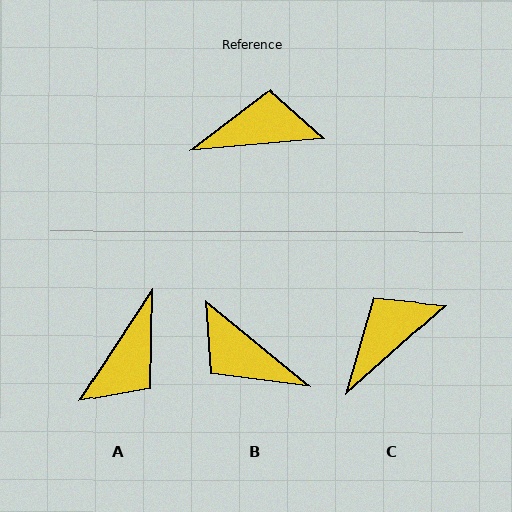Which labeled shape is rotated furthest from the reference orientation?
B, about 135 degrees away.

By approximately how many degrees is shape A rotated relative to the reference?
Approximately 128 degrees clockwise.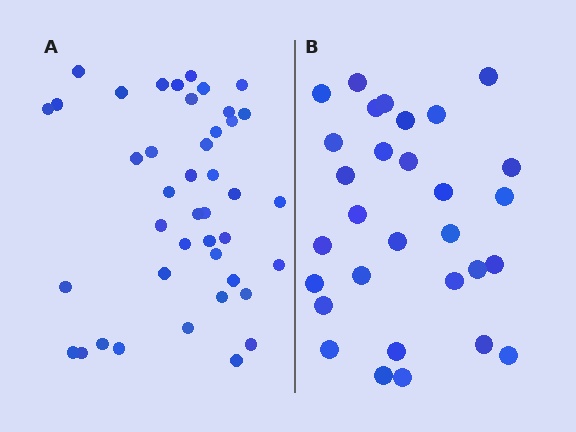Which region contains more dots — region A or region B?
Region A (the left region) has more dots.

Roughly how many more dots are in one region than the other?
Region A has roughly 12 or so more dots than region B.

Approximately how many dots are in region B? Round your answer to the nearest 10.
About 30 dots.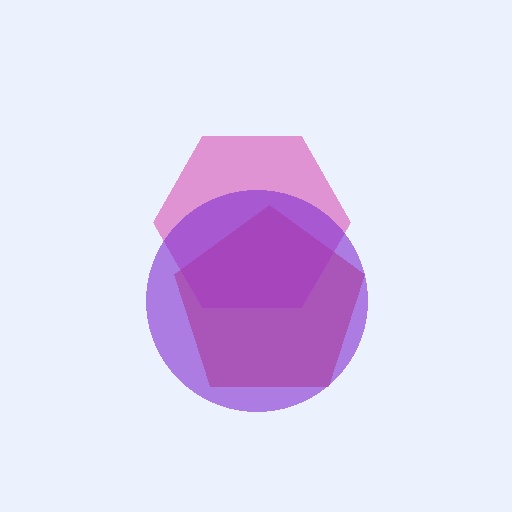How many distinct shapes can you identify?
There are 3 distinct shapes: a red pentagon, a magenta hexagon, a purple circle.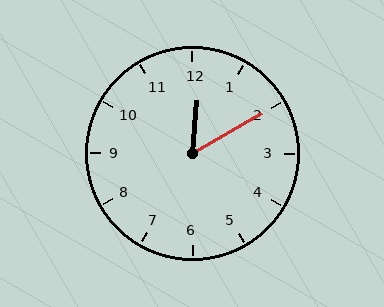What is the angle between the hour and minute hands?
Approximately 55 degrees.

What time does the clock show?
12:10.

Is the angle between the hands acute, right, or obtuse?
It is acute.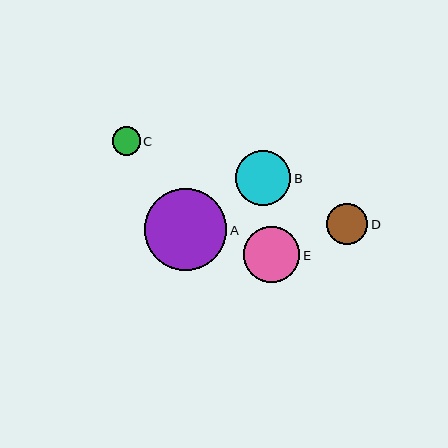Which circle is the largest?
Circle A is the largest with a size of approximately 82 pixels.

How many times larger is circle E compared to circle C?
Circle E is approximately 2.0 times the size of circle C.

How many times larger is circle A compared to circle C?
Circle A is approximately 2.9 times the size of circle C.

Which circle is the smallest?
Circle C is the smallest with a size of approximately 28 pixels.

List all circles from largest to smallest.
From largest to smallest: A, E, B, D, C.